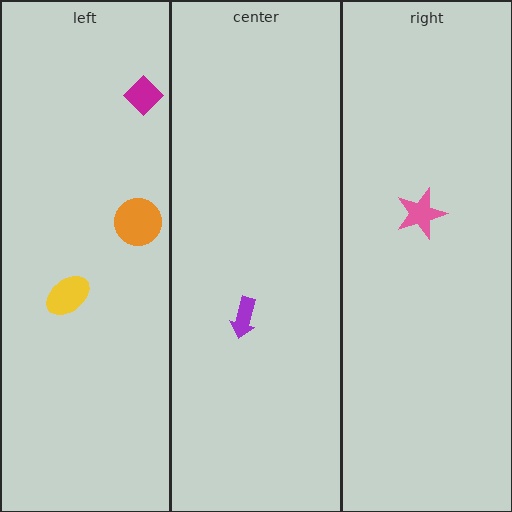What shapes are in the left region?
The magenta diamond, the orange circle, the yellow ellipse.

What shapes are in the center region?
The purple arrow.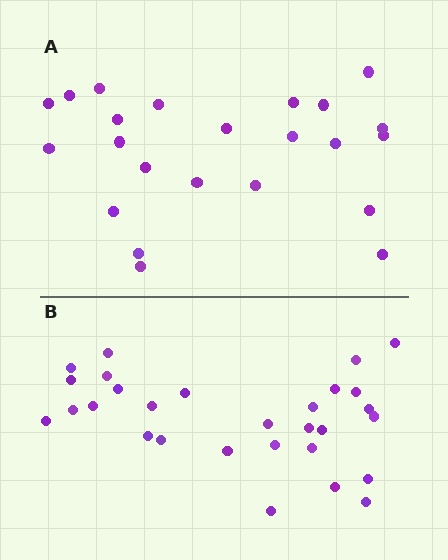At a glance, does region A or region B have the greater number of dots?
Region B (the bottom region) has more dots.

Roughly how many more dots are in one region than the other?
Region B has about 6 more dots than region A.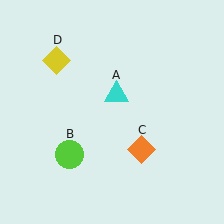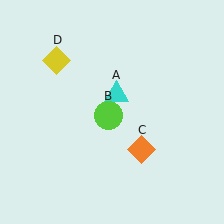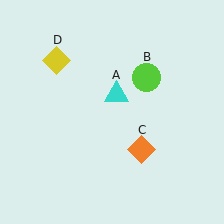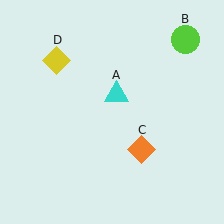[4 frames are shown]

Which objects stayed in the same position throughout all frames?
Cyan triangle (object A) and orange diamond (object C) and yellow diamond (object D) remained stationary.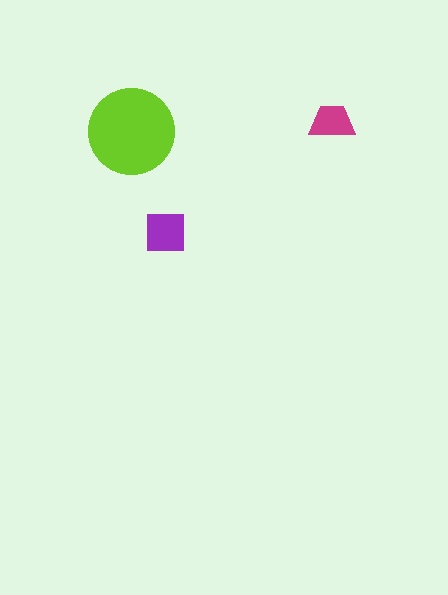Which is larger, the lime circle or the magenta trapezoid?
The lime circle.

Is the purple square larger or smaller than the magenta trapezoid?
Larger.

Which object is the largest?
The lime circle.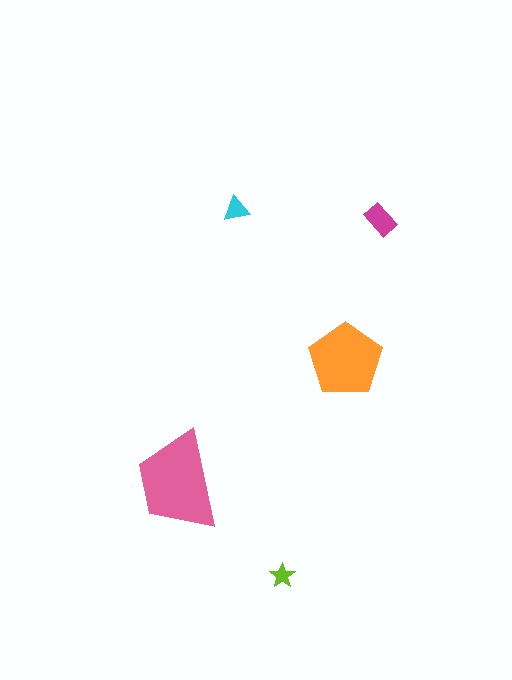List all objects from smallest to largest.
The lime star, the cyan triangle, the magenta rectangle, the orange pentagon, the pink trapezoid.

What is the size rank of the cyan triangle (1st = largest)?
4th.